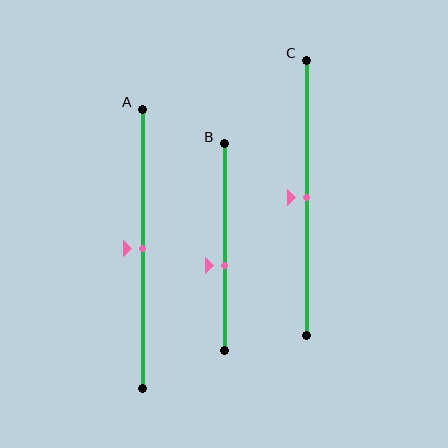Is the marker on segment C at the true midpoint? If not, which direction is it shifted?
Yes, the marker on segment C is at the true midpoint.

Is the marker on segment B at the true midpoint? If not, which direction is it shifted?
No, the marker on segment B is shifted downward by about 9% of the segment length.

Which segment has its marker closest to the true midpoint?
Segment A has its marker closest to the true midpoint.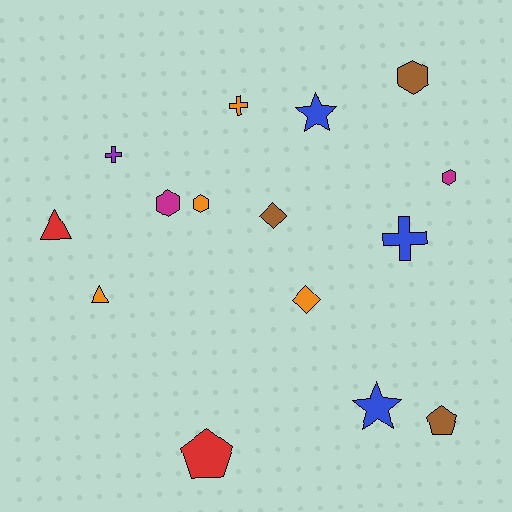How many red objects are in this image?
There are 2 red objects.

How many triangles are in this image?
There are 2 triangles.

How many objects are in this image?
There are 15 objects.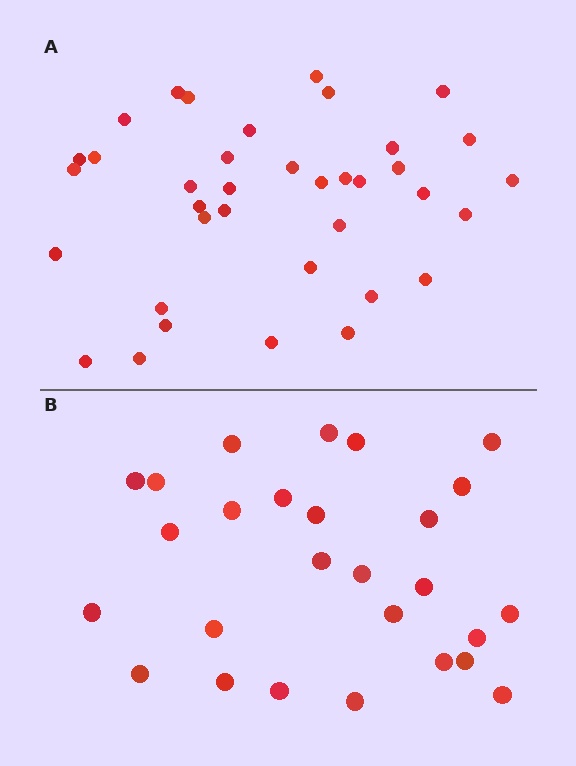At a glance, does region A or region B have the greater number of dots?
Region A (the top region) has more dots.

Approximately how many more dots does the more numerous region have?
Region A has roughly 10 or so more dots than region B.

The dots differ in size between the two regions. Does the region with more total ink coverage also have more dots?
No. Region B has more total ink coverage because its dots are larger, but region A actually contains more individual dots. Total area can be misleading — the number of items is what matters here.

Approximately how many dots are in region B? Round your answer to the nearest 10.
About 30 dots. (The exact count is 27, which rounds to 30.)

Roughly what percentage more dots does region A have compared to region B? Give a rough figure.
About 35% more.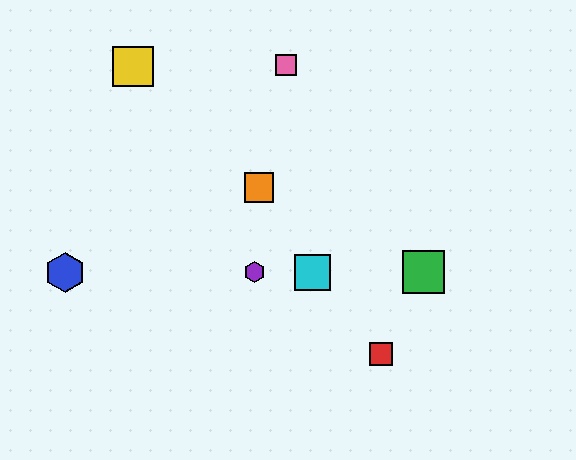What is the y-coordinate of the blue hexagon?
The blue hexagon is at y≈272.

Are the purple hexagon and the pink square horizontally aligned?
No, the purple hexagon is at y≈272 and the pink square is at y≈65.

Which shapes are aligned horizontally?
The blue hexagon, the green square, the purple hexagon, the cyan square are aligned horizontally.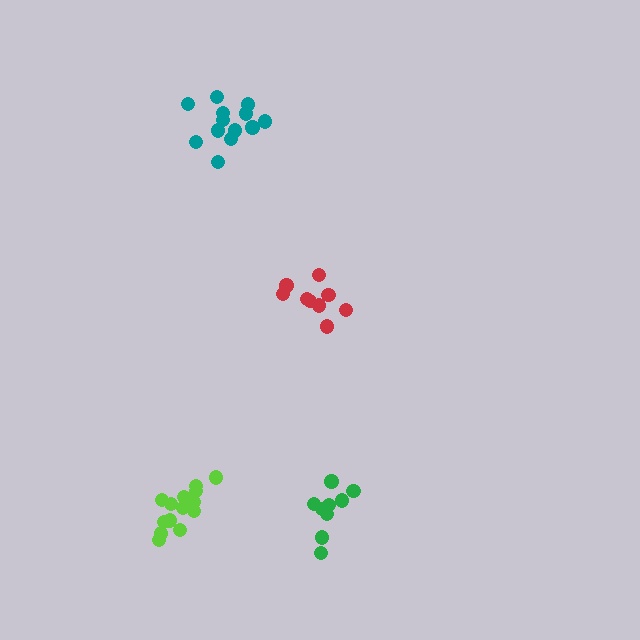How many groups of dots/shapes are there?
There are 4 groups.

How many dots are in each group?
Group 1: 9 dots, Group 2: 13 dots, Group 3: 15 dots, Group 4: 10 dots (47 total).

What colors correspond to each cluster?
The clusters are colored: red, teal, lime, green.